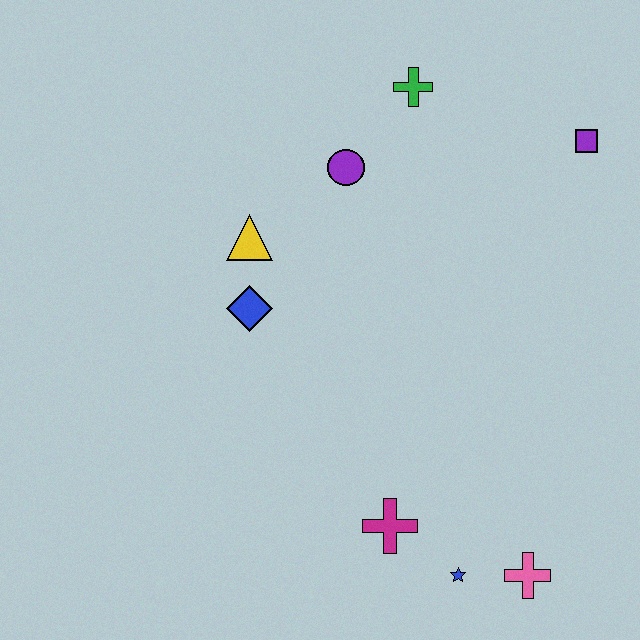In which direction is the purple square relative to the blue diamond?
The purple square is to the right of the blue diamond.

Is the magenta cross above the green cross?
No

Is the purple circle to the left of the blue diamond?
No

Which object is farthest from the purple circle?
The pink cross is farthest from the purple circle.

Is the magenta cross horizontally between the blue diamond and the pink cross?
Yes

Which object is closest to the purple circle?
The green cross is closest to the purple circle.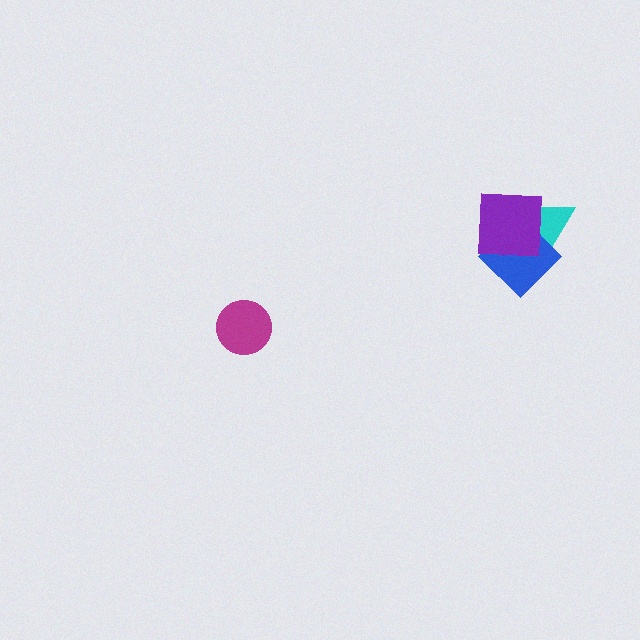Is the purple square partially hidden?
No, no other shape covers it.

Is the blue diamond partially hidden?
Yes, it is partially covered by another shape.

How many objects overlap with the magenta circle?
0 objects overlap with the magenta circle.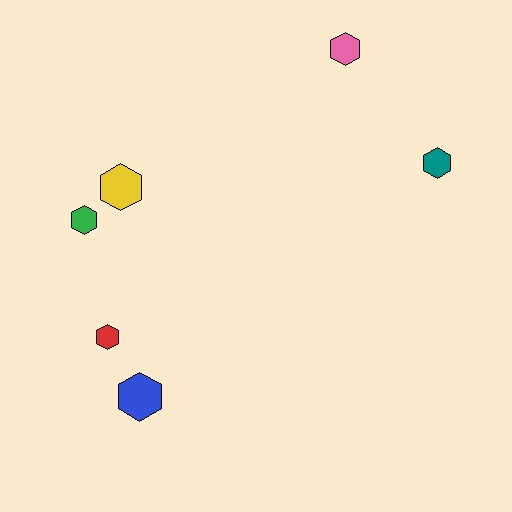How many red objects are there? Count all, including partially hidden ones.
There is 1 red object.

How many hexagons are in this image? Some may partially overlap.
There are 6 hexagons.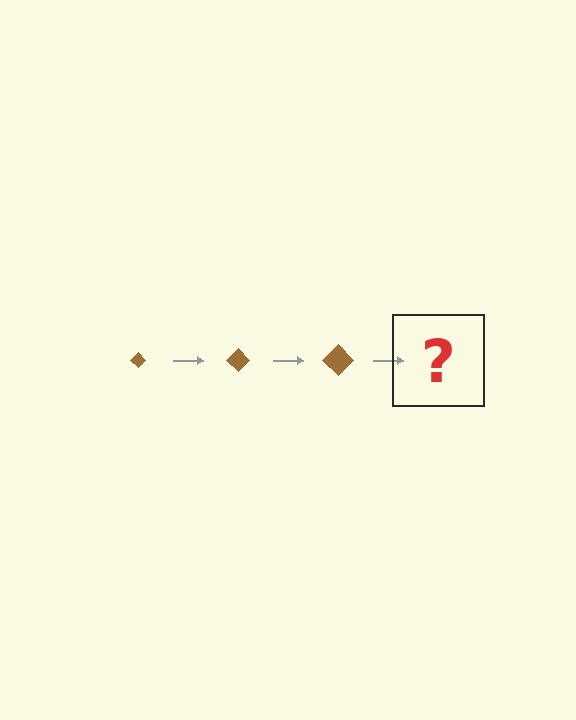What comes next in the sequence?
The next element should be a brown diamond, larger than the previous one.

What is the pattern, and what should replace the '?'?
The pattern is that the diamond gets progressively larger each step. The '?' should be a brown diamond, larger than the previous one.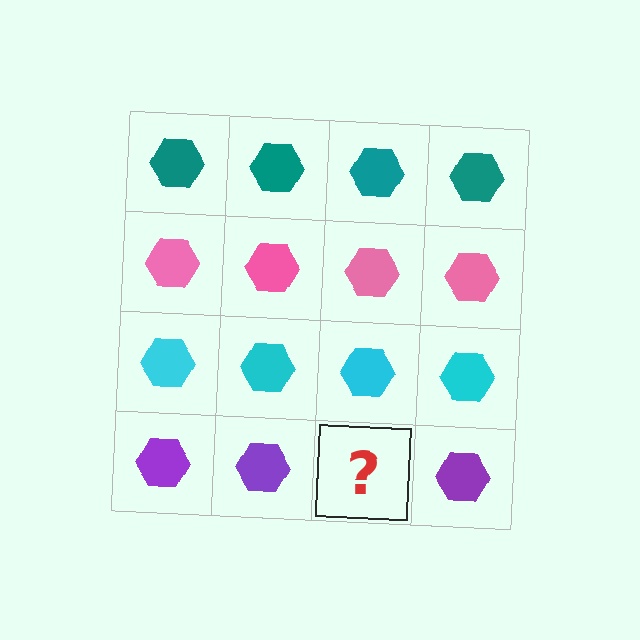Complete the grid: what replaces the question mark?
The question mark should be replaced with a purple hexagon.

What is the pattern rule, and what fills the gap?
The rule is that each row has a consistent color. The gap should be filled with a purple hexagon.